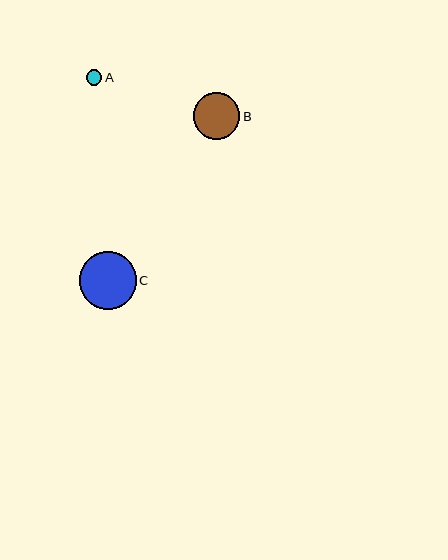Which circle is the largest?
Circle C is the largest with a size of approximately 57 pixels.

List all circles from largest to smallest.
From largest to smallest: C, B, A.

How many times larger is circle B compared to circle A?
Circle B is approximately 3.1 times the size of circle A.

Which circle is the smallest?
Circle A is the smallest with a size of approximately 15 pixels.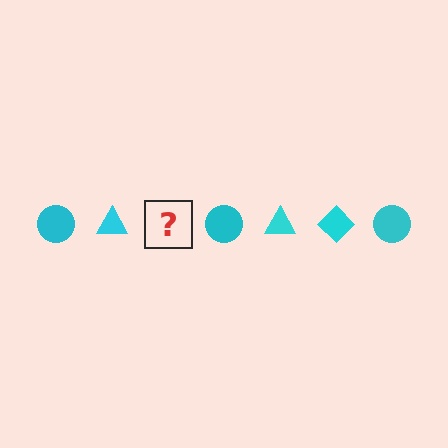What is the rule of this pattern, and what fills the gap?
The rule is that the pattern cycles through circle, triangle, diamond shapes in cyan. The gap should be filled with a cyan diamond.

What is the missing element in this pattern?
The missing element is a cyan diamond.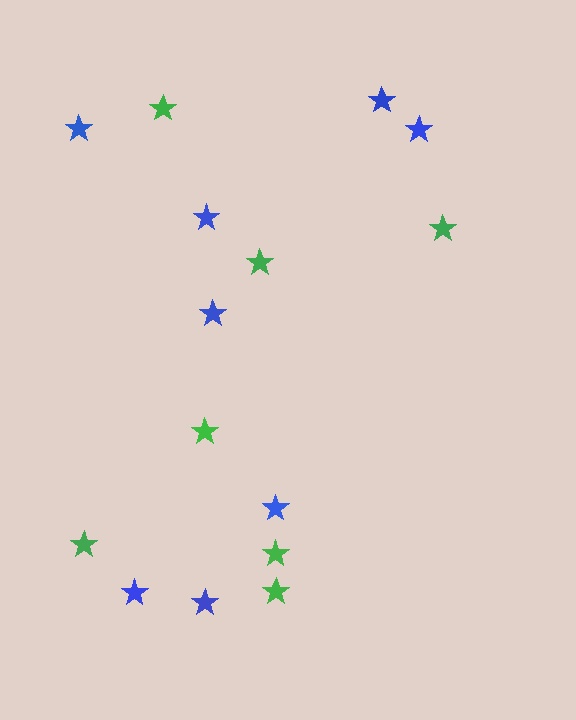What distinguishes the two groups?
There are 2 groups: one group of blue stars (8) and one group of green stars (7).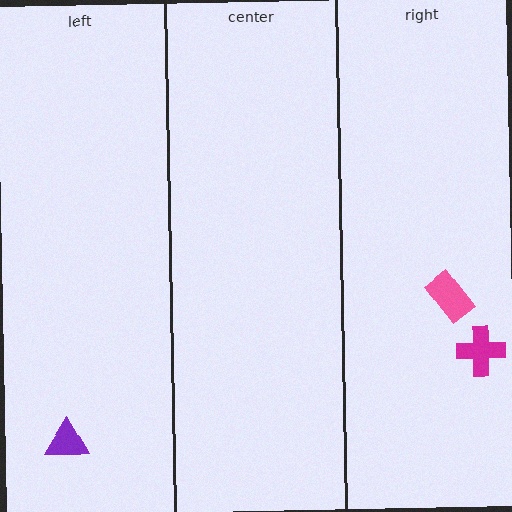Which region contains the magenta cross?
The right region.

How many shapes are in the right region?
2.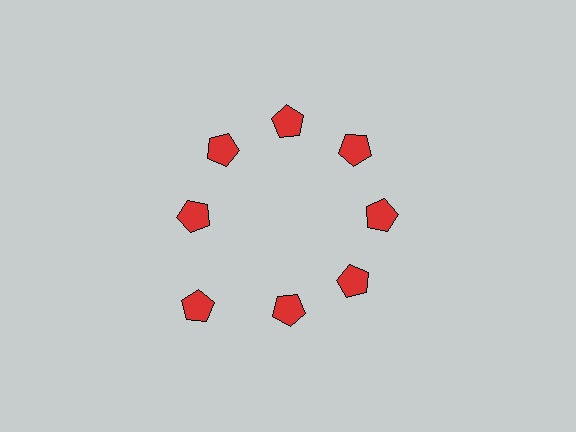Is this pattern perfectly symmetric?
No. The 8 red pentagons are arranged in a ring, but one element near the 8 o'clock position is pushed outward from the center, breaking the 8-fold rotational symmetry.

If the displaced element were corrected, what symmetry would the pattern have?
It would have 8-fold rotational symmetry — the pattern would map onto itself every 45 degrees.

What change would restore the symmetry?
The symmetry would be restored by moving it inward, back onto the ring so that all 8 pentagons sit at equal angles and equal distance from the center.